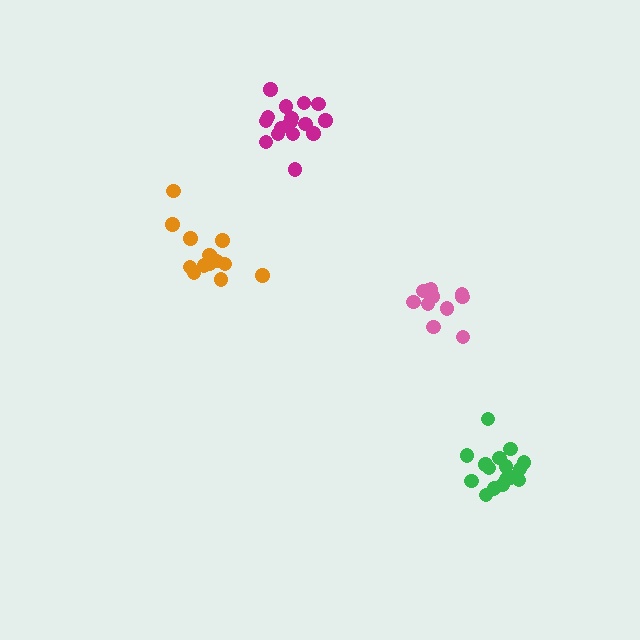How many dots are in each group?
Group 1: 11 dots, Group 2: 14 dots, Group 3: 16 dots, Group 4: 17 dots (58 total).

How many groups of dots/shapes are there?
There are 4 groups.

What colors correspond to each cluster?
The clusters are colored: pink, orange, magenta, green.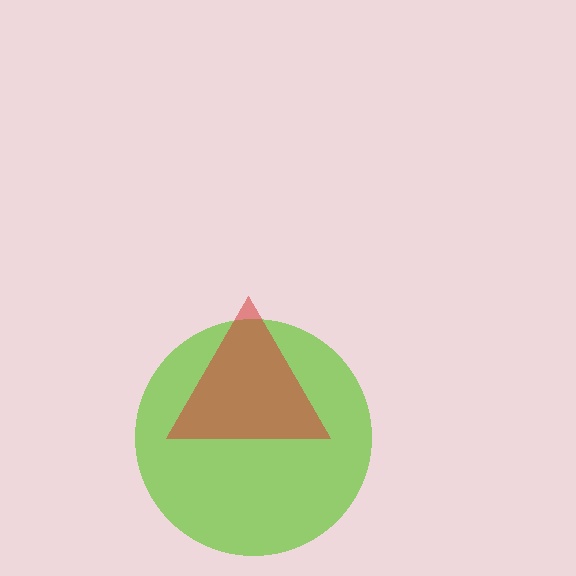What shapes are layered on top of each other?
The layered shapes are: a lime circle, a red triangle.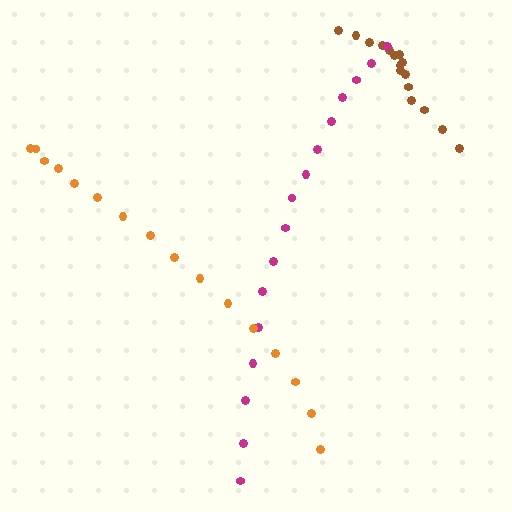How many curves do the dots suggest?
There are 3 distinct paths.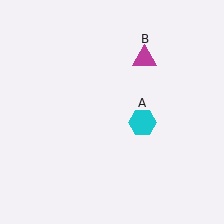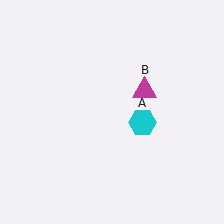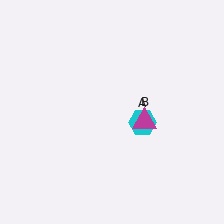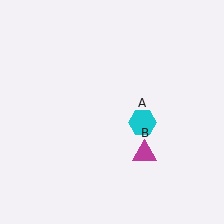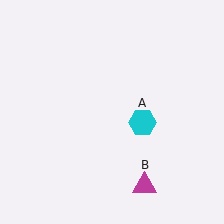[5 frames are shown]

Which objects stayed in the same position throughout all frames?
Cyan hexagon (object A) remained stationary.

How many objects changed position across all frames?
1 object changed position: magenta triangle (object B).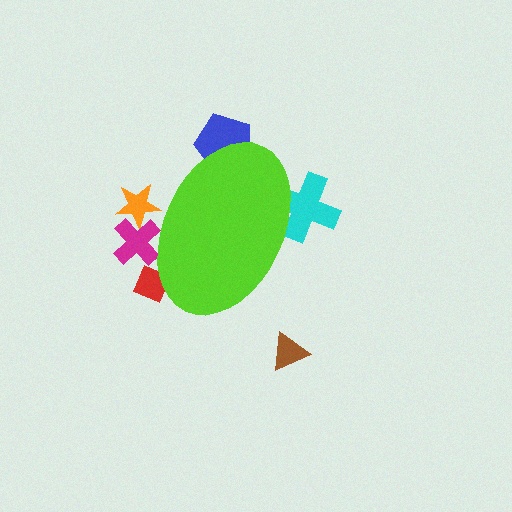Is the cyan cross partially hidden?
Yes, the cyan cross is partially hidden behind the lime ellipse.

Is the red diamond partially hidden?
Yes, the red diamond is partially hidden behind the lime ellipse.